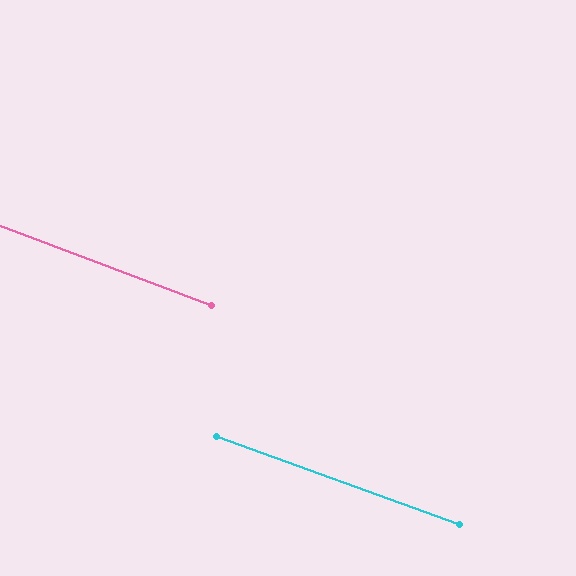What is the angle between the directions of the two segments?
Approximately 1 degree.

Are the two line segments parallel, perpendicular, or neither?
Parallel — their directions differ by only 0.8°.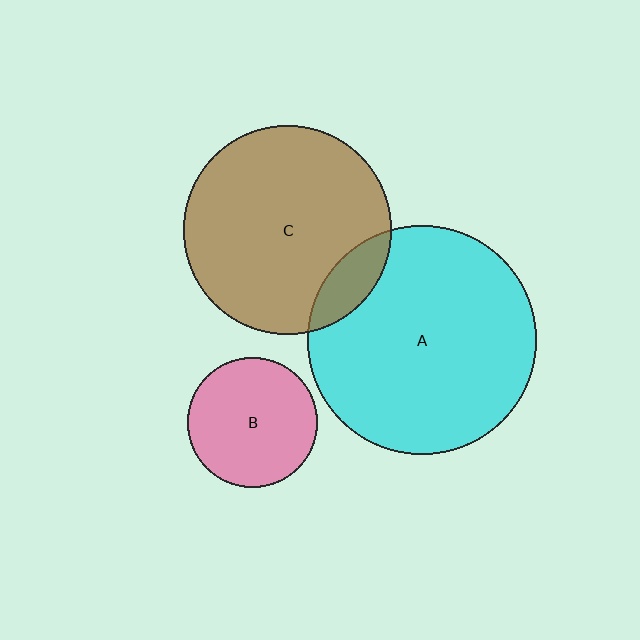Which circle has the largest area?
Circle A (cyan).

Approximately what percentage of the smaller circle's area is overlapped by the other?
Approximately 10%.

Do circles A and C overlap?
Yes.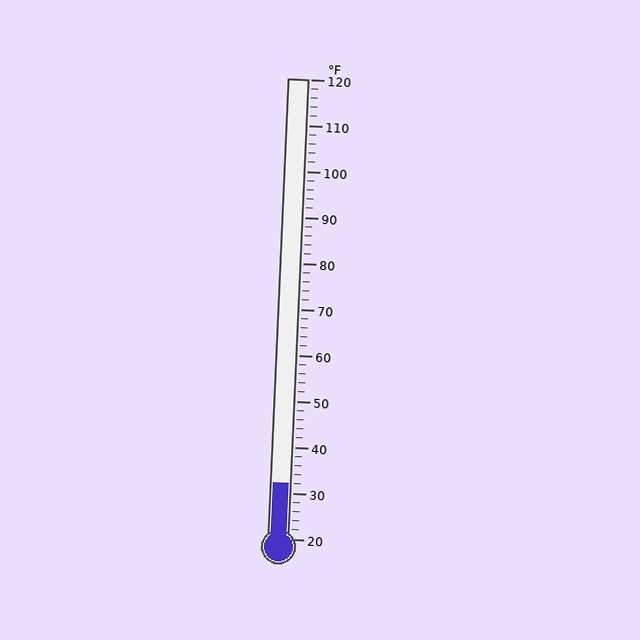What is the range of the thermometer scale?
The thermometer scale ranges from 20°F to 120°F.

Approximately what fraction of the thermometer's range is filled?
The thermometer is filled to approximately 10% of its range.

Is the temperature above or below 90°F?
The temperature is below 90°F.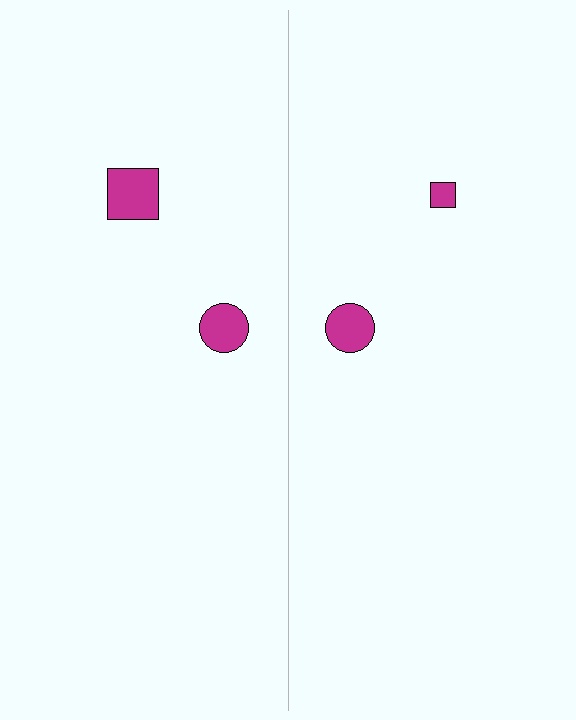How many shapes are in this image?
There are 4 shapes in this image.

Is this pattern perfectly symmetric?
No, the pattern is not perfectly symmetric. The magenta square on the right side has a different size than its mirror counterpart.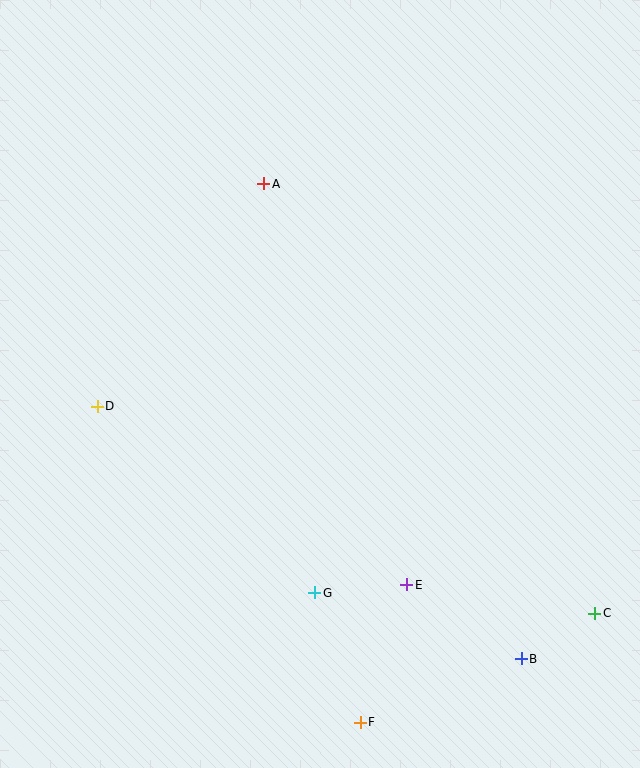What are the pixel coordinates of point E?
Point E is at (407, 585).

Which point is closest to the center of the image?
Point A at (264, 184) is closest to the center.